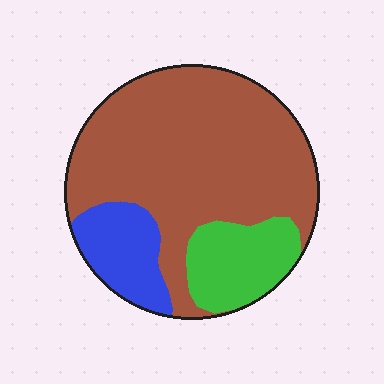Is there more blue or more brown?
Brown.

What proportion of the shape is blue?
Blue takes up about one sixth (1/6) of the shape.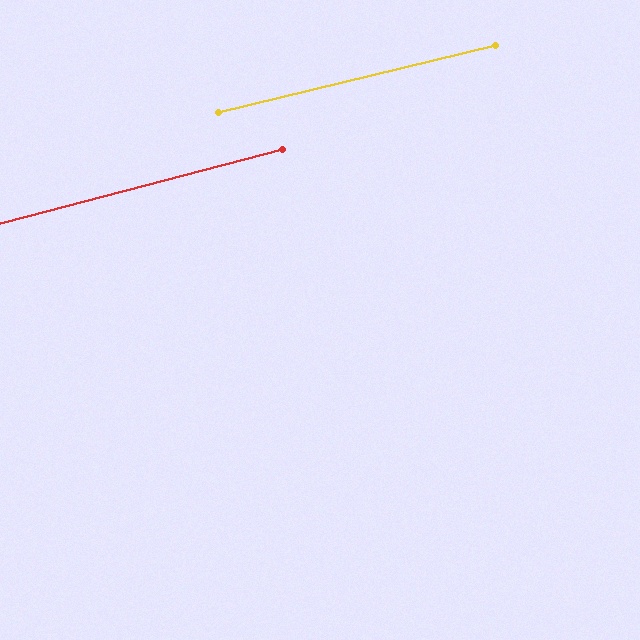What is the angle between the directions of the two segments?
Approximately 1 degree.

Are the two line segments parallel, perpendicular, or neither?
Parallel — their directions differ by only 1.1°.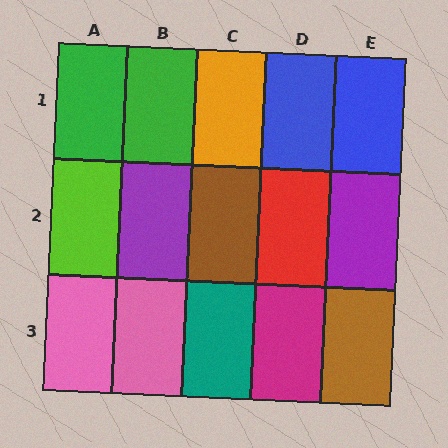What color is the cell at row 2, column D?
Red.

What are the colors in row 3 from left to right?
Pink, pink, teal, magenta, brown.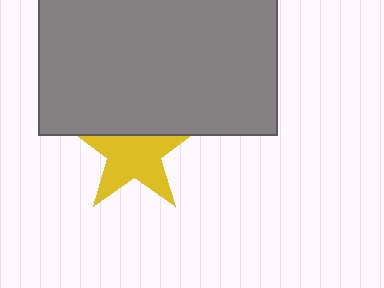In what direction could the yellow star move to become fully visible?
The yellow star could move down. That would shift it out from behind the gray rectangle entirely.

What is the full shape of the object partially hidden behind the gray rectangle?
The partially hidden object is a yellow star.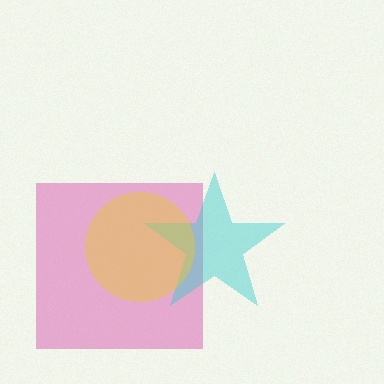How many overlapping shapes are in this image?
There are 3 overlapping shapes in the image.